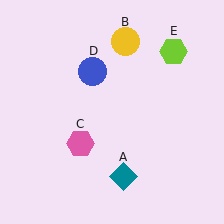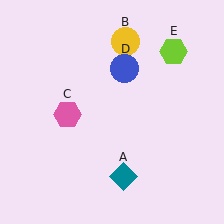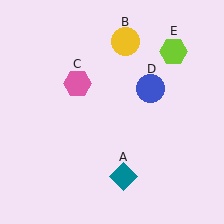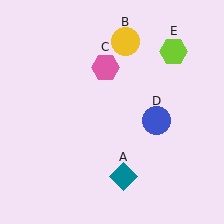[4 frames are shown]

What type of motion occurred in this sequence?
The pink hexagon (object C), blue circle (object D) rotated clockwise around the center of the scene.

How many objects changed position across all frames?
2 objects changed position: pink hexagon (object C), blue circle (object D).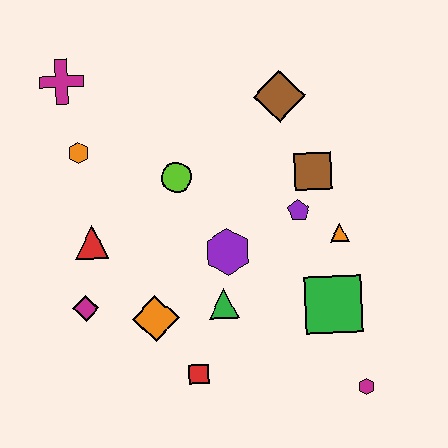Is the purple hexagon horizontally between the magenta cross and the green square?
Yes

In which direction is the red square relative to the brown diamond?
The red square is below the brown diamond.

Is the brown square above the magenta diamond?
Yes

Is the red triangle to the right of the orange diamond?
No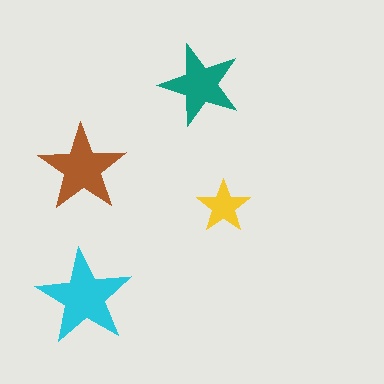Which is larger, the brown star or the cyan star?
The cyan one.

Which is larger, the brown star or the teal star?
The brown one.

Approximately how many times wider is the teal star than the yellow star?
About 1.5 times wider.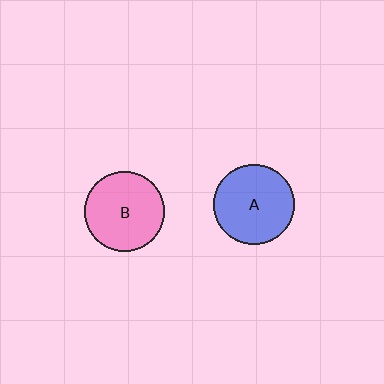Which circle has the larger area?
Circle A (blue).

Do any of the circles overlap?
No, none of the circles overlap.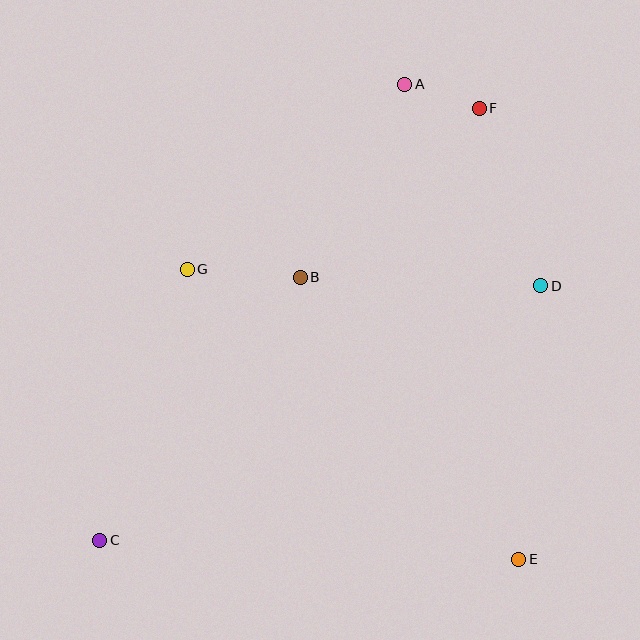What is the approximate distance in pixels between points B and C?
The distance between B and C is approximately 331 pixels.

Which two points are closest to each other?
Points A and F are closest to each other.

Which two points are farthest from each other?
Points C and F are farthest from each other.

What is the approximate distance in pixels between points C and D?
The distance between C and D is approximately 509 pixels.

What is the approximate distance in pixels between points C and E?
The distance between C and E is approximately 419 pixels.